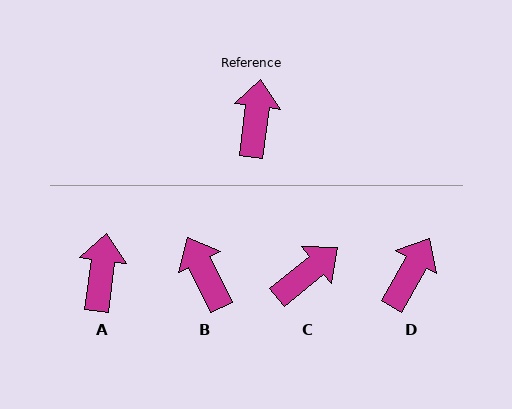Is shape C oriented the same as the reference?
No, it is off by about 43 degrees.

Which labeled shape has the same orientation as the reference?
A.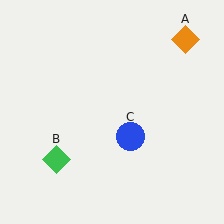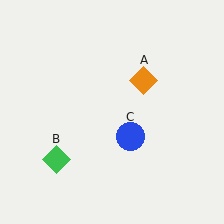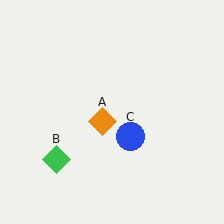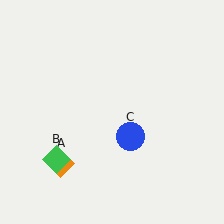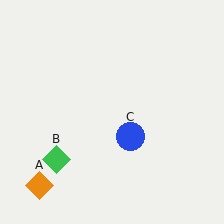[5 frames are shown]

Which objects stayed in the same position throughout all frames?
Green diamond (object B) and blue circle (object C) remained stationary.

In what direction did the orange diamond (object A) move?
The orange diamond (object A) moved down and to the left.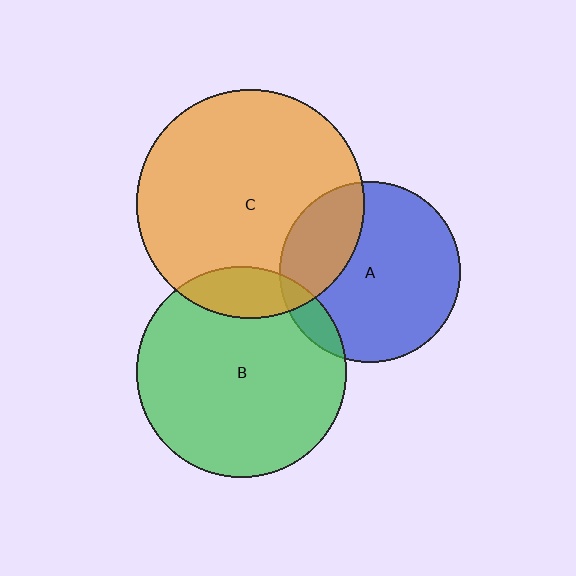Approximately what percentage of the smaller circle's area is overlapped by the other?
Approximately 15%.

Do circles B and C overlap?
Yes.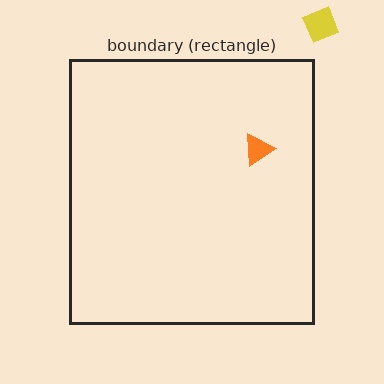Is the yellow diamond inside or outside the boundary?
Outside.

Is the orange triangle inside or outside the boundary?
Inside.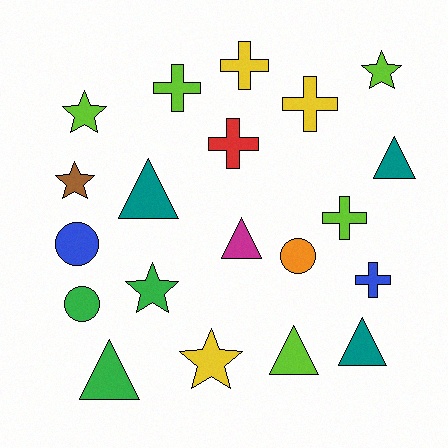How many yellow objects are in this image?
There are 3 yellow objects.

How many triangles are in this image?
There are 6 triangles.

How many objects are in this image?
There are 20 objects.